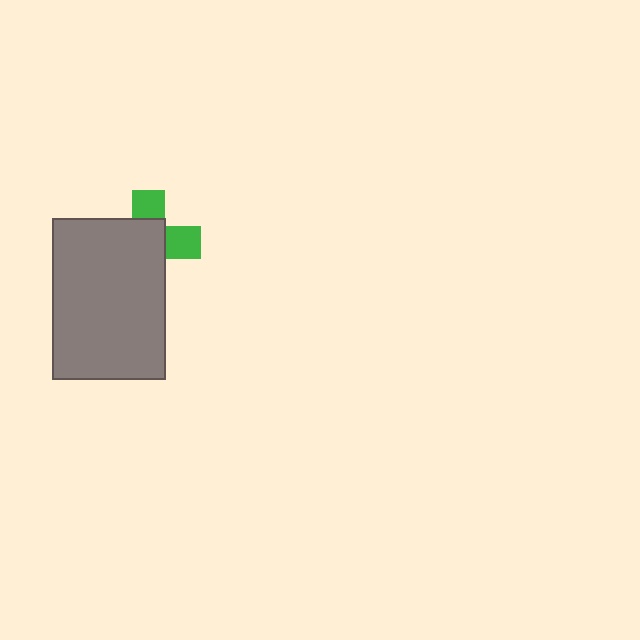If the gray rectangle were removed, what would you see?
You would see the complete green cross.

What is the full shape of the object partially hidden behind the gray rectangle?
The partially hidden object is a green cross.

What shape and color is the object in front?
The object in front is a gray rectangle.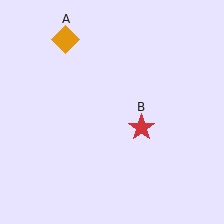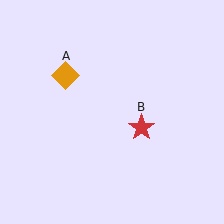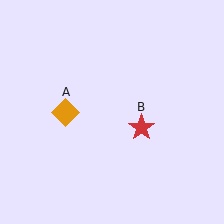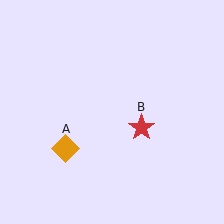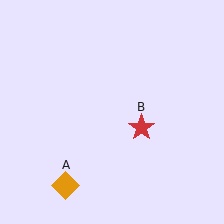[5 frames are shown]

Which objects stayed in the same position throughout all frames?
Red star (object B) remained stationary.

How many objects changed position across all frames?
1 object changed position: orange diamond (object A).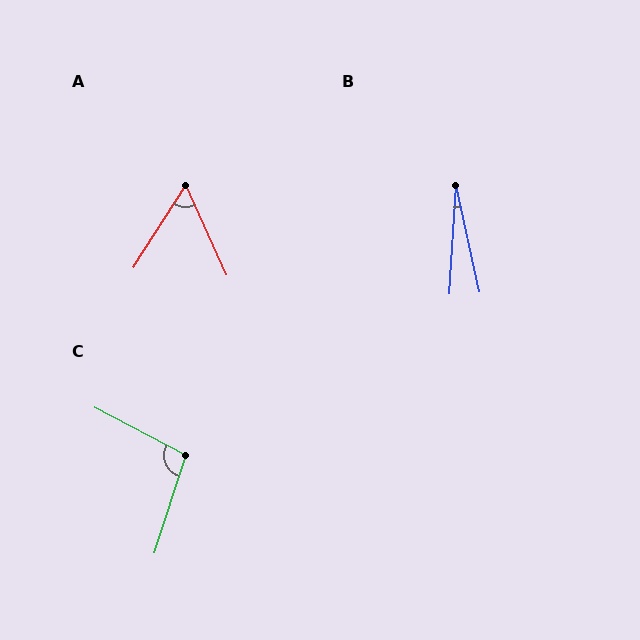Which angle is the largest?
C, at approximately 100 degrees.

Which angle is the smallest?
B, at approximately 16 degrees.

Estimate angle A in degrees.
Approximately 57 degrees.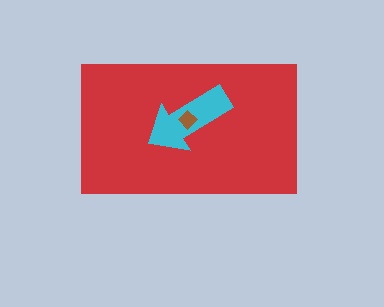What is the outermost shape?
The red rectangle.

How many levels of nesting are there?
3.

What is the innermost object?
The brown diamond.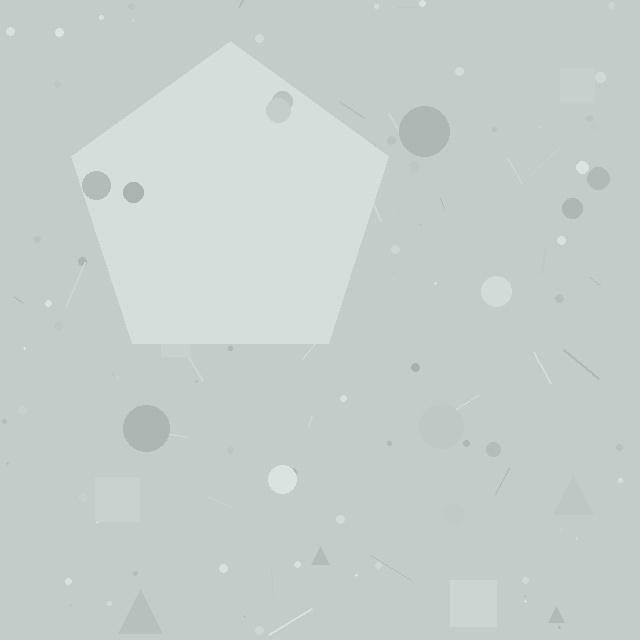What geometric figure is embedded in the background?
A pentagon is embedded in the background.